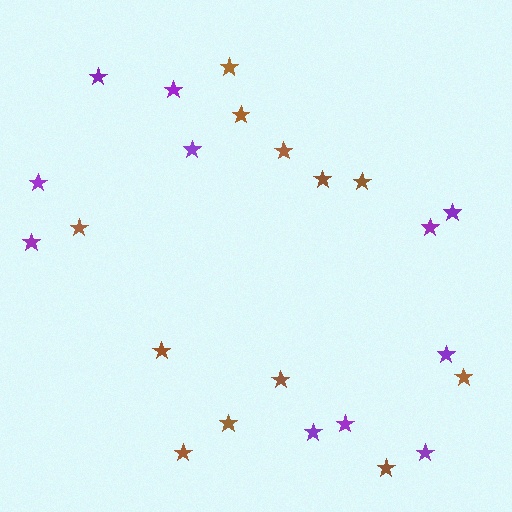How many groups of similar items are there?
There are 2 groups: one group of purple stars (11) and one group of brown stars (12).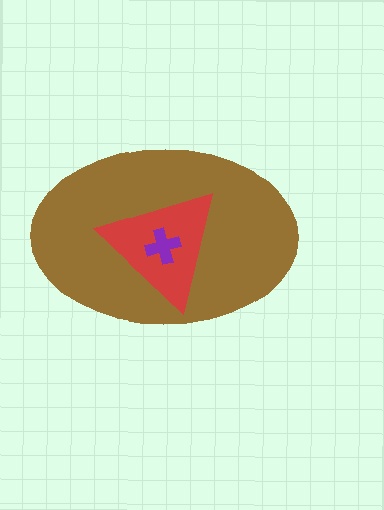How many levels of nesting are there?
3.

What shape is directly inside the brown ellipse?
The red triangle.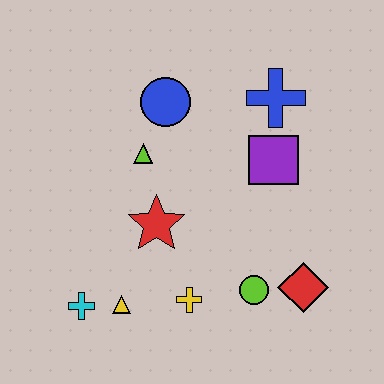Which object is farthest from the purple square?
The cyan cross is farthest from the purple square.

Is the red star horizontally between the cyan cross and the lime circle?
Yes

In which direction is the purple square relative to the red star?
The purple square is to the right of the red star.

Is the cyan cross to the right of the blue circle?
No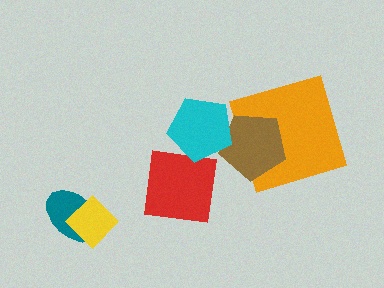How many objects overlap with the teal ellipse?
1 object overlaps with the teal ellipse.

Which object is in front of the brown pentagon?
The cyan pentagon is in front of the brown pentagon.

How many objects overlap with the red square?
0 objects overlap with the red square.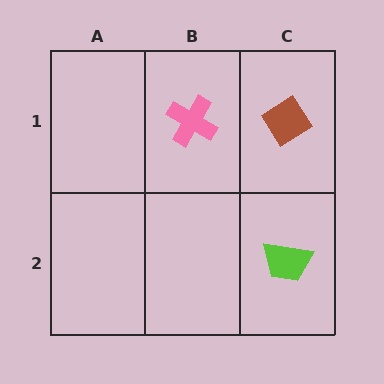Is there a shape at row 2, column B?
No, that cell is empty.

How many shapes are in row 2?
1 shape.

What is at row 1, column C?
A brown diamond.